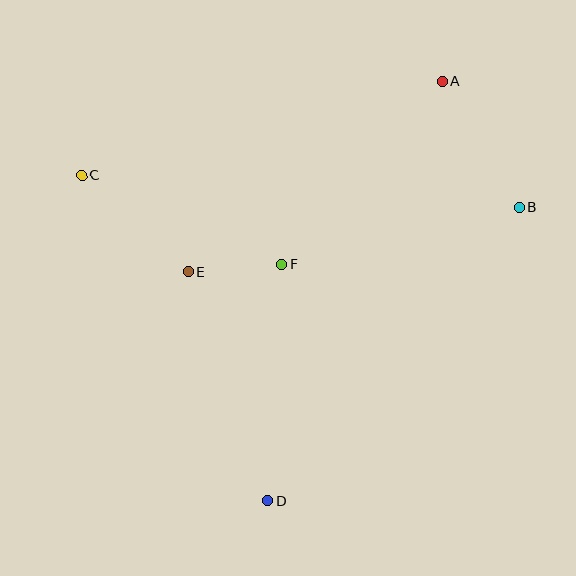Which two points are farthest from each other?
Points A and D are farthest from each other.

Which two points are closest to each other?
Points E and F are closest to each other.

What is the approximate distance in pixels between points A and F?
The distance between A and F is approximately 244 pixels.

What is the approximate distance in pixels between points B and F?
The distance between B and F is approximately 244 pixels.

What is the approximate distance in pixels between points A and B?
The distance between A and B is approximately 148 pixels.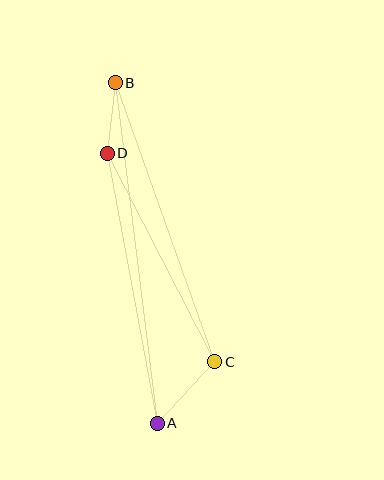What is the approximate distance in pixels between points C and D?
The distance between C and D is approximately 234 pixels.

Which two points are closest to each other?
Points B and D are closest to each other.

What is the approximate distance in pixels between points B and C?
The distance between B and C is approximately 296 pixels.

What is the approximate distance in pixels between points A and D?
The distance between A and D is approximately 275 pixels.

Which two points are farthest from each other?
Points A and B are farthest from each other.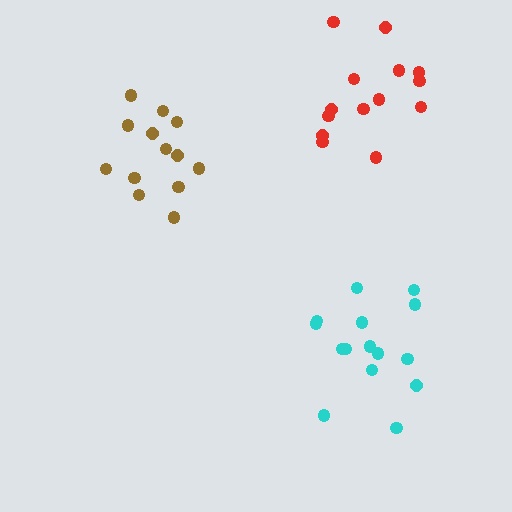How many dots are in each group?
Group 1: 13 dots, Group 2: 15 dots, Group 3: 14 dots (42 total).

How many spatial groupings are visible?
There are 3 spatial groupings.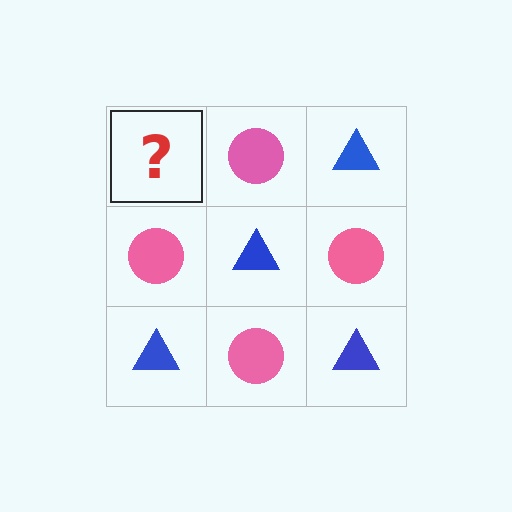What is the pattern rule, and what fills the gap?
The rule is that it alternates blue triangle and pink circle in a checkerboard pattern. The gap should be filled with a blue triangle.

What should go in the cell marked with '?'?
The missing cell should contain a blue triangle.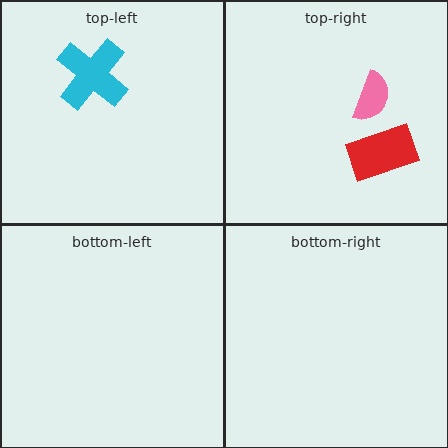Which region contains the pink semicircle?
The top-right region.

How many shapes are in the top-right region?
2.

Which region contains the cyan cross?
The top-left region.